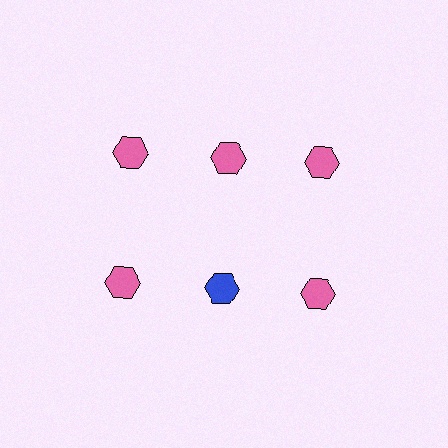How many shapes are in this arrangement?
There are 6 shapes arranged in a grid pattern.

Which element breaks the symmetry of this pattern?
The blue hexagon in the second row, second from left column breaks the symmetry. All other shapes are pink hexagons.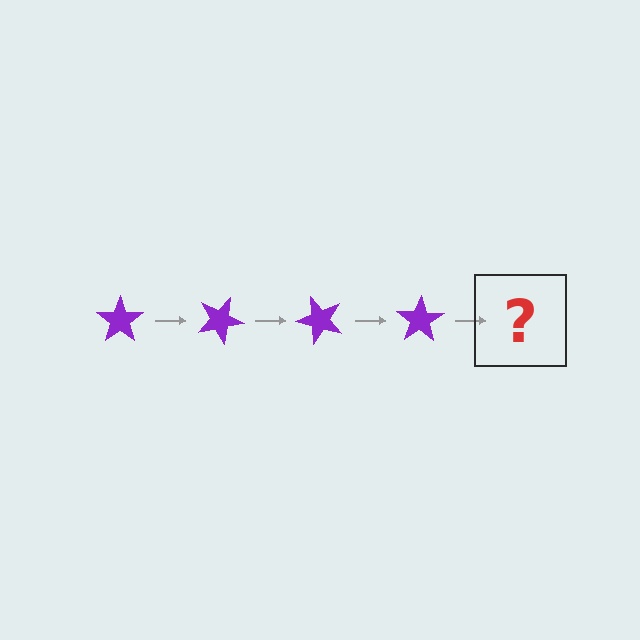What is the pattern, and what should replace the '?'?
The pattern is that the star rotates 25 degrees each step. The '?' should be a purple star rotated 100 degrees.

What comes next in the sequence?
The next element should be a purple star rotated 100 degrees.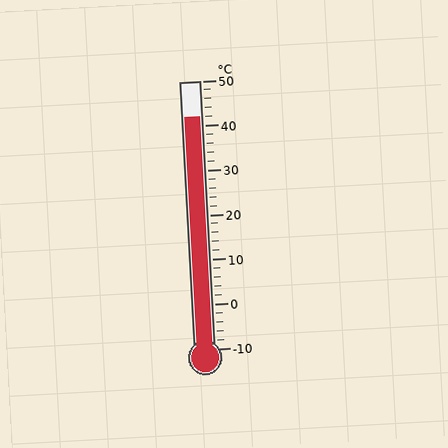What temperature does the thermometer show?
The thermometer shows approximately 42°C.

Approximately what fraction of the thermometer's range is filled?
The thermometer is filled to approximately 85% of its range.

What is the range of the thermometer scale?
The thermometer scale ranges from -10°C to 50°C.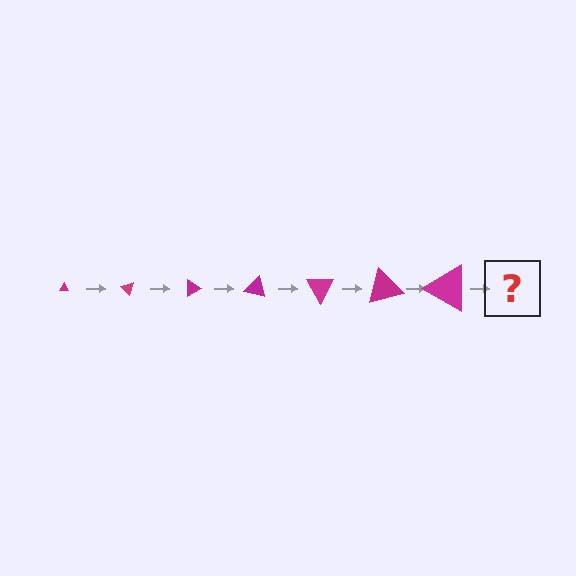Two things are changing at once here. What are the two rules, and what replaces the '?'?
The two rules are that the triangle grows larger each step and it rotates 45 degrees each step. The '?' should be a triangle, larger than the previous one and rotated 315 degrees from the start.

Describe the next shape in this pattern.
It should be a triangle, larger than the previous one and rotated 315 degrees from the start.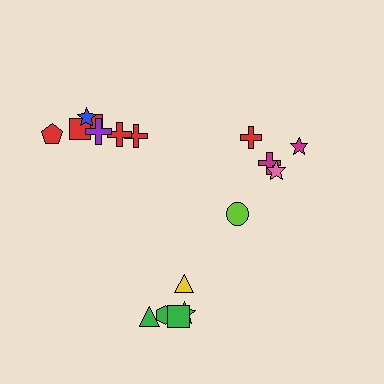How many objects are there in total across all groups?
There are 17 objects.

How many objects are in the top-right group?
There are 5 objects.